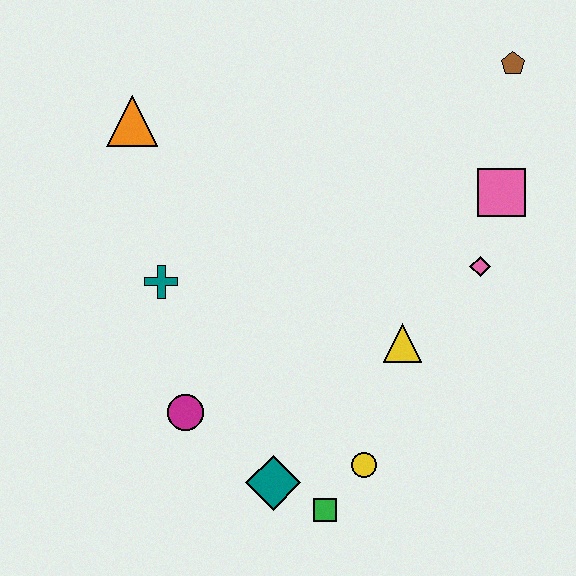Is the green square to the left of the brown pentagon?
Yes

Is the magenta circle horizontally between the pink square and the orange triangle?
Yes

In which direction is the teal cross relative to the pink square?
The teal cross is to the left of the pink square.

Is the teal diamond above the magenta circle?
No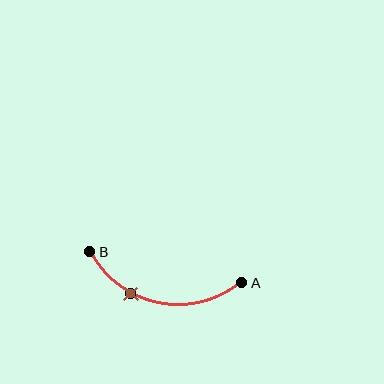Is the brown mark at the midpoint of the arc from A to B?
No. The brown mark lies on the arc but is closer to endpoint B. The arc midpoint would be at the point on the curve equidistant along the arc from both A and B.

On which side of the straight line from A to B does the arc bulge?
The arc bulges below the straight line connecting A and B.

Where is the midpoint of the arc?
The arc midpoint is the point on the curve farthest from the straight line joining A and B. It sits below that line.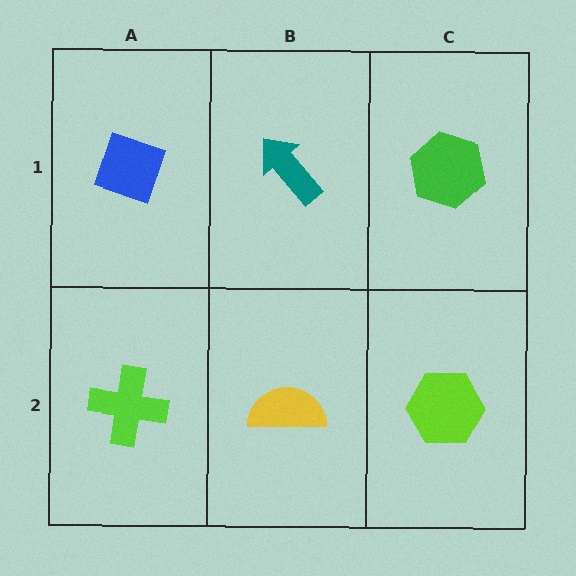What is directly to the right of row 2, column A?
A yellow semicircle.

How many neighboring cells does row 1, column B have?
3.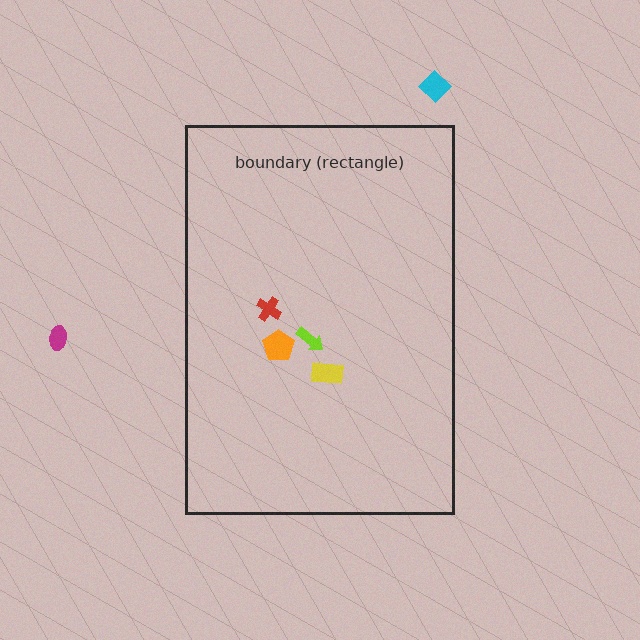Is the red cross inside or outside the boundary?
Inside.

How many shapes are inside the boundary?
4 inside, 2 outside.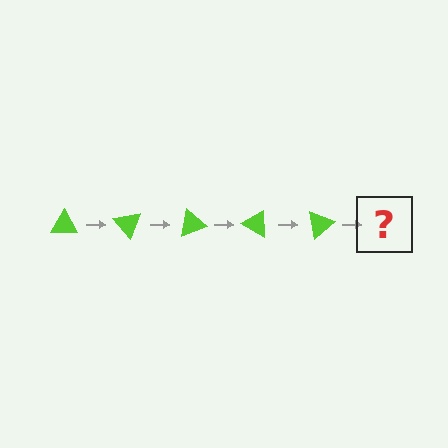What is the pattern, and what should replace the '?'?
The pattern is that the triangle rotates 50 degrees each step. The '?' should be a lime triangle rotated 250 degrees.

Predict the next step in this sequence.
The next step is a lime triangle rotated 250 degrees.